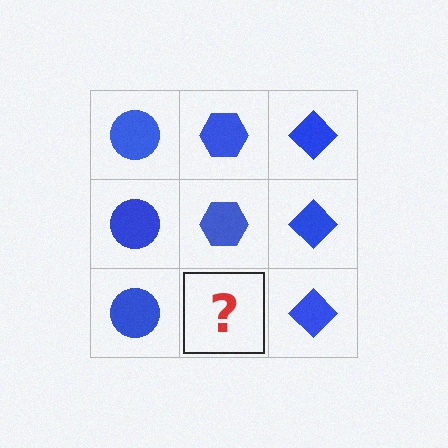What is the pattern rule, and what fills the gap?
The rule is that each column has a consistent shape. The gap should be filled with a blue hexagon.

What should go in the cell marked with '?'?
The missing cell should contain a blue hexagon.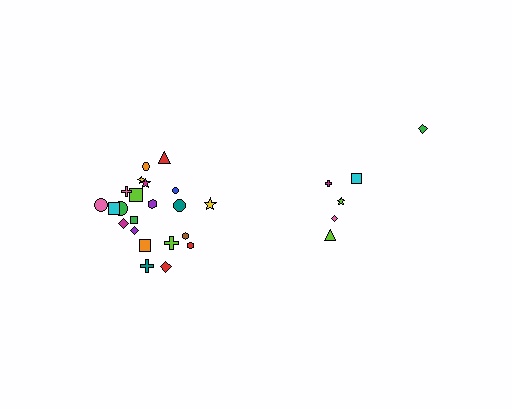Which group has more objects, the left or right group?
The left group.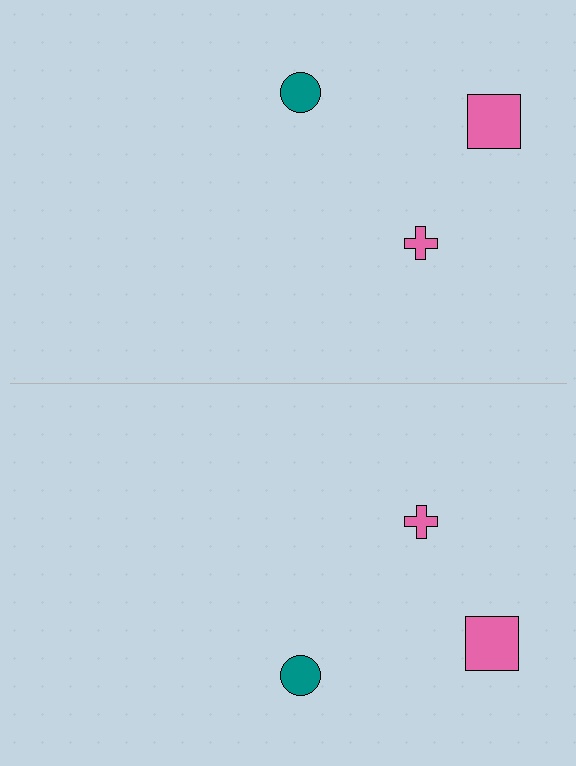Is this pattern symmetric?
Yes, this pattern has bilateral (reflection) symmetry.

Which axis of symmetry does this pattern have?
The pattern has a horizontal axis of symmetry running through the center of the image.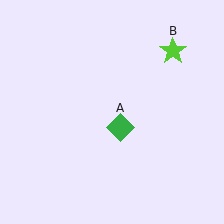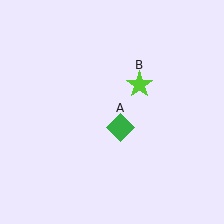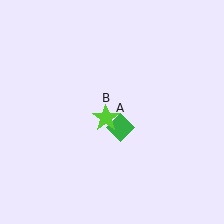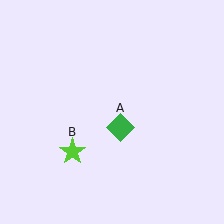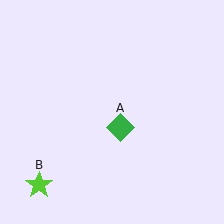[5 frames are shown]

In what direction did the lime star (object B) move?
The lime star (object B) moved down and to the left.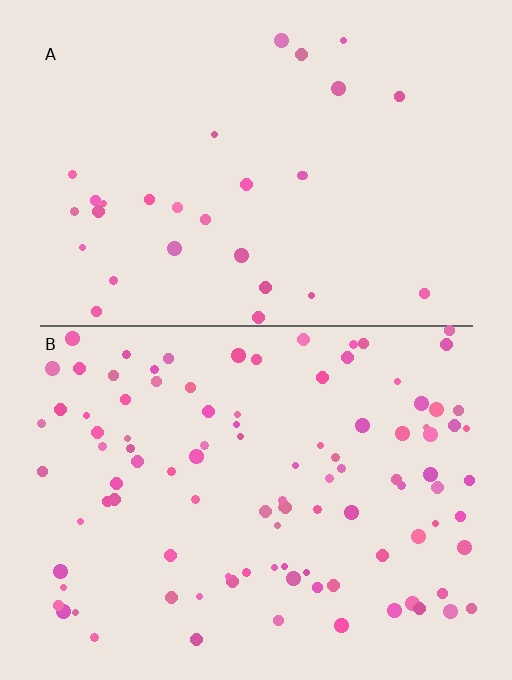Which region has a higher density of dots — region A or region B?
B (the bottom).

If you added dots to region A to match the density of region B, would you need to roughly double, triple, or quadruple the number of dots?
Approximately triple.